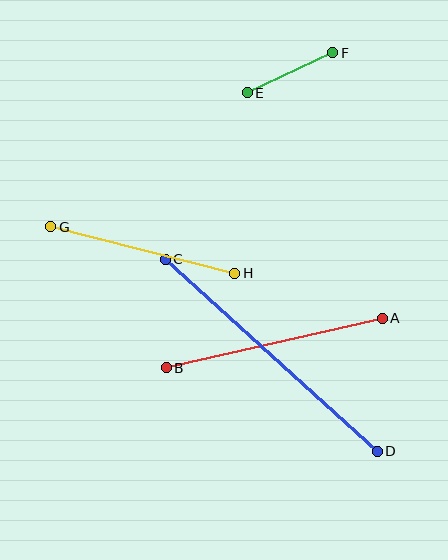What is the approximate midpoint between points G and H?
The midpoint is at approximately (143, 250) pixels.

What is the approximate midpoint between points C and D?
The midpoint is at approximately (271, 355) pixels.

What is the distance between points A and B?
The distance is approximately 222 pixels.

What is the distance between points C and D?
The distance is approximately 286 pixels.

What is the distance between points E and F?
The distance is approximately 94 pixels.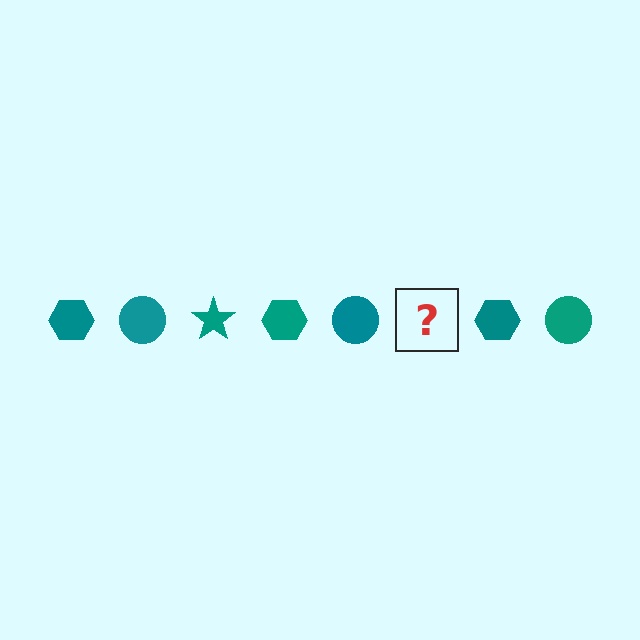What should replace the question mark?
The question mark should be replaced with a teal star.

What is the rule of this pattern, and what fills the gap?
The rule is that the pattern cycles through hexagon, circle, star shapes in teal. The gap should be filled with a teal star.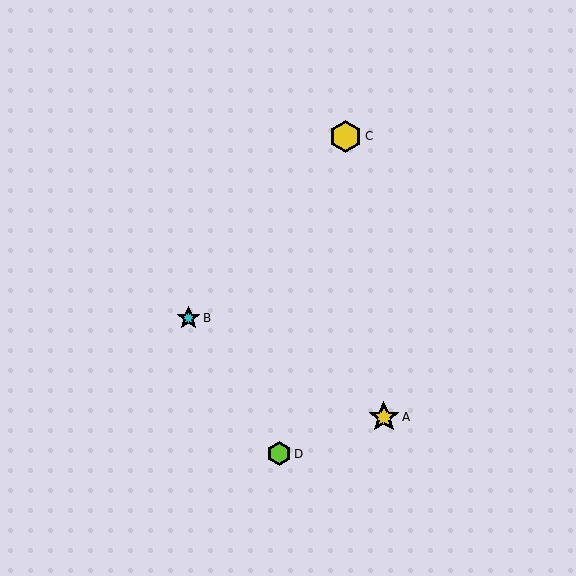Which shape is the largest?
The yellow hexagon (labeled C) is the largest.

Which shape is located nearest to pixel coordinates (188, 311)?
The cyan star (labeled B) at (188, 318) is nearest to that location.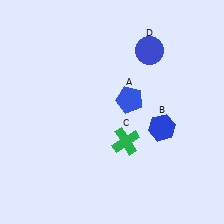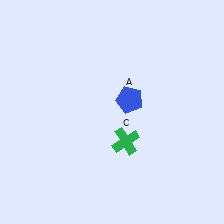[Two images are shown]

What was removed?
The blue circle (D), the blue hexagon (B) were removed in Image 2.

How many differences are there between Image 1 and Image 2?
There are 2 differences between the two images.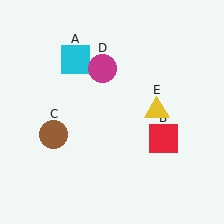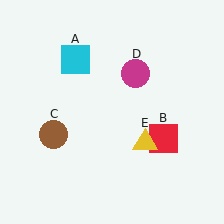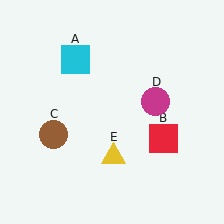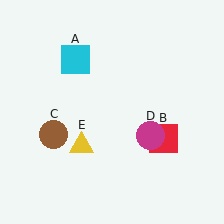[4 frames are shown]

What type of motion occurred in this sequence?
The magenta circle (object D), yellow triangle (object E) rotated clockwise around the center of the scene.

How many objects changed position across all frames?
2 objects changed position: magenta circle (object D), yellow triangle (object E).